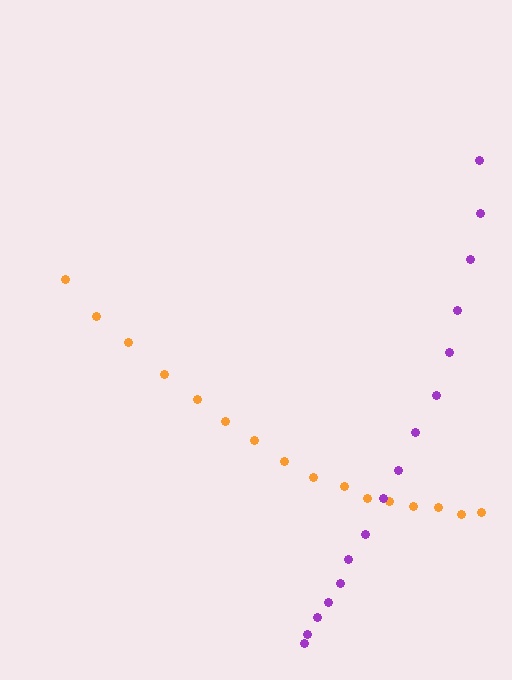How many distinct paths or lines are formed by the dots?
There are 2 distinct paths.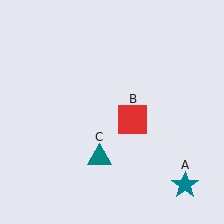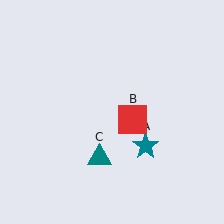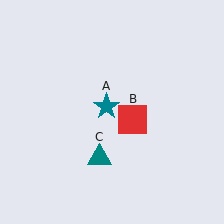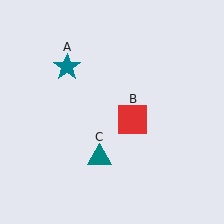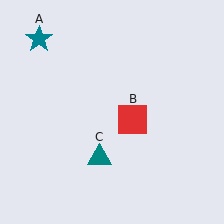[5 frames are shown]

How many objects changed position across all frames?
1 object changed position: teal star (object A).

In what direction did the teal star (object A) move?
The teal star (object A) moved up and to the left.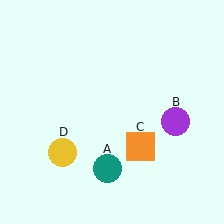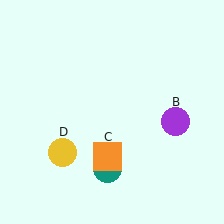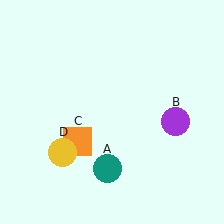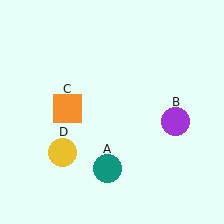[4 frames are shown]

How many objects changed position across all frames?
1 object changed position: orange square (object C).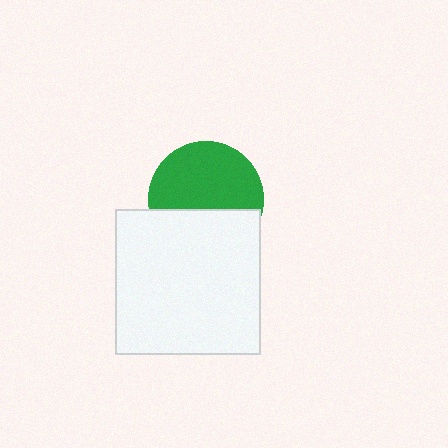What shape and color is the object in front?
The object in front is a white square.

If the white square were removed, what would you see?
You would see the complete green circle.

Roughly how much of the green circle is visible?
About half of it is visible (roughly 61%).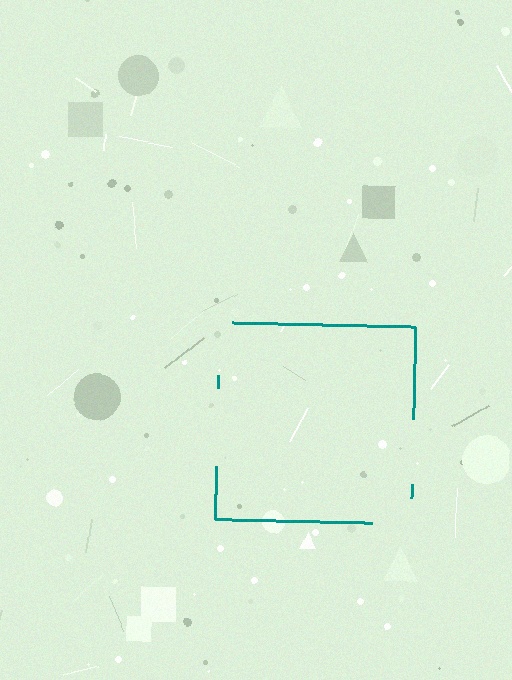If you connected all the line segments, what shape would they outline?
They would outline a square.